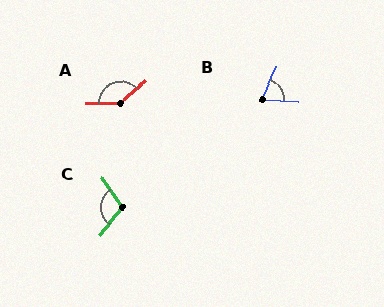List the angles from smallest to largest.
B (68°), C (106°), A (139°).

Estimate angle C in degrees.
Approximately 106 degrees.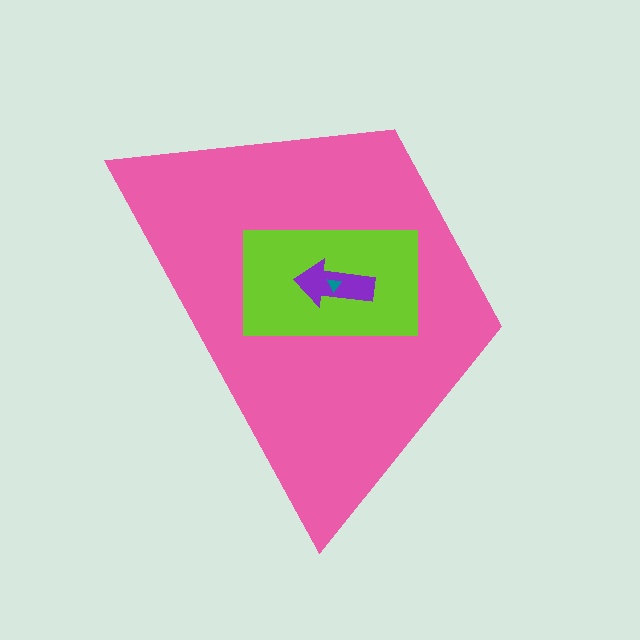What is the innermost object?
The teal triangle.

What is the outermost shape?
The pink trapezoid.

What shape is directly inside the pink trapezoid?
The lime rectangle.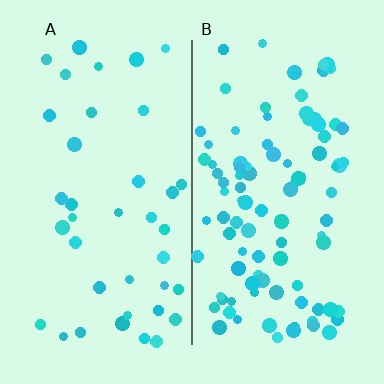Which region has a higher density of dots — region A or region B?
B (the right).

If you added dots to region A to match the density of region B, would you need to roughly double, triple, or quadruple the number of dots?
Approximately double.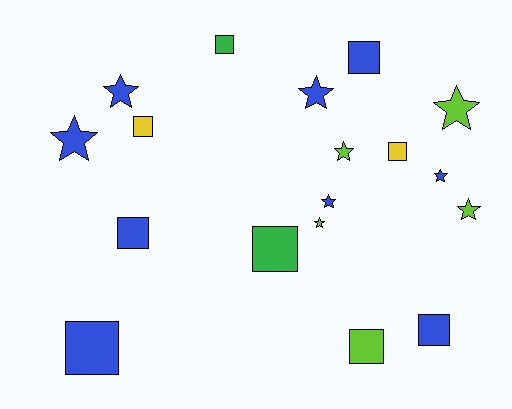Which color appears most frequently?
Blue, with 9 objects.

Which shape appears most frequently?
Square, with 9 objects.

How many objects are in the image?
There are 18 objects.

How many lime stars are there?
There are 4 lime stars.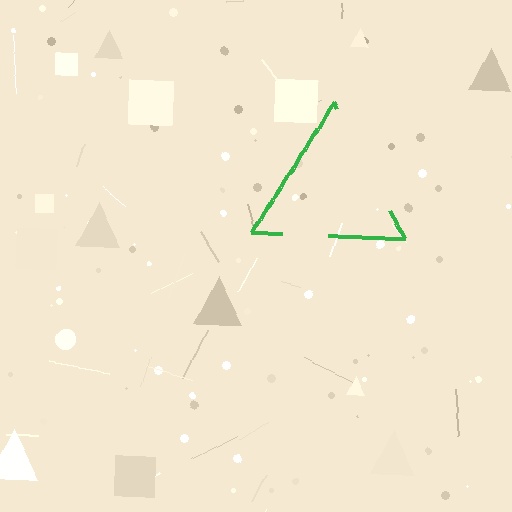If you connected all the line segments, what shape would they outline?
They would outline a triangle.